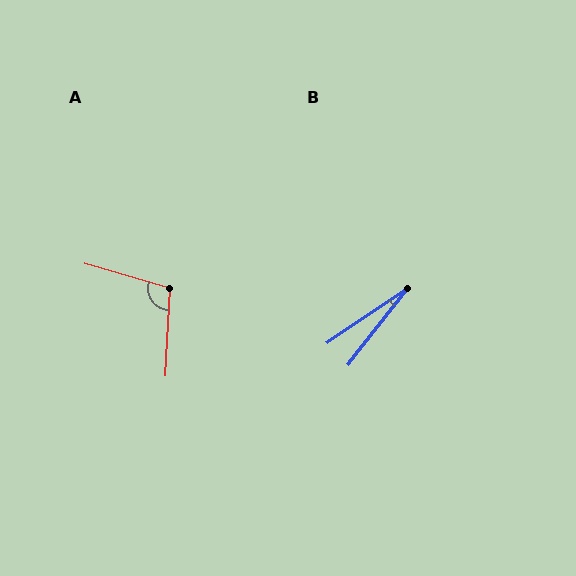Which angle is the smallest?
B, at approximately 18 degrees.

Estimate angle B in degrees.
Approximately 18 degrees.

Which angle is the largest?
A, at approximately 103 degrees.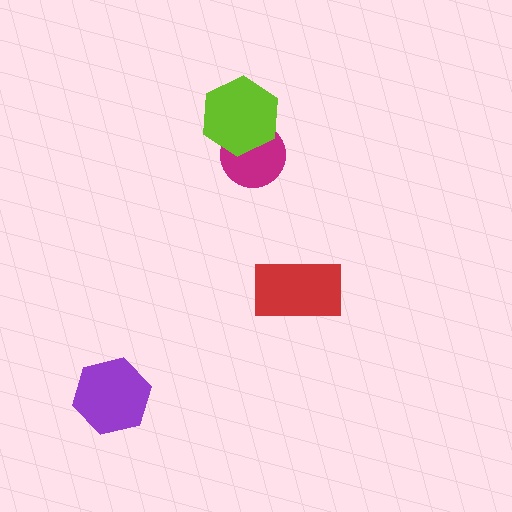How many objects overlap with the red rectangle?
0 objects overlap with the red rectangle.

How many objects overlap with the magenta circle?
1 object overlaps with the magenta circle.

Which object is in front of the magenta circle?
The lime hexagon is in front of the magenta circle.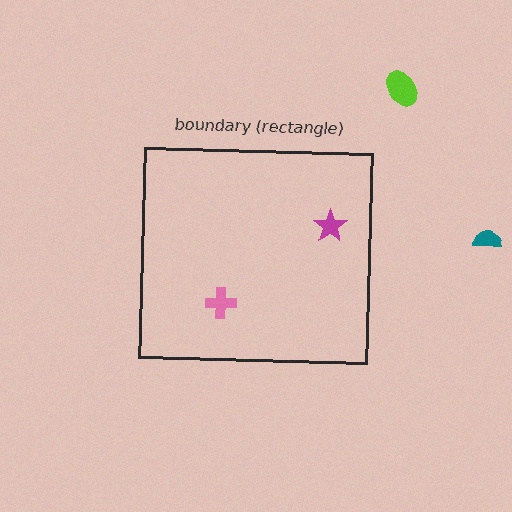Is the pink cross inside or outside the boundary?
Inside.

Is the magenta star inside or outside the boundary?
Inside.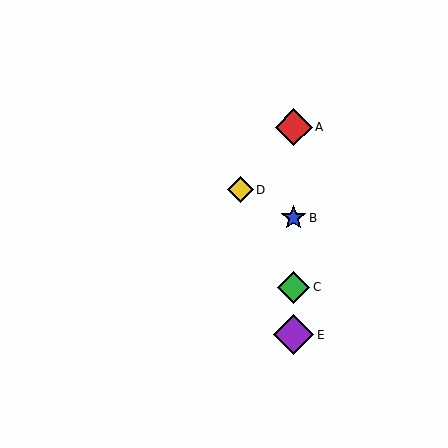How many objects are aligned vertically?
4 objects (A, B, C, E) are aligned vertically.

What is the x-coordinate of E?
Object E is at x≈294.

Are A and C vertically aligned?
Yes, both are at x≈294.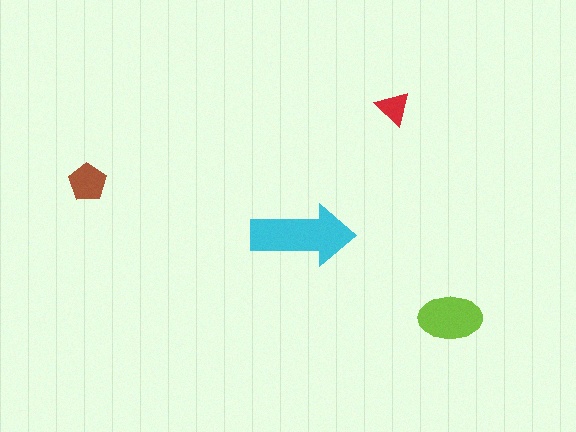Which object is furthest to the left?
The brown pentagon is leftmost.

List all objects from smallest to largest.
The red triangle, the brown pentagon, the lime ellipse, the cyan arrow.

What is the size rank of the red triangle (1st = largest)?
4th.